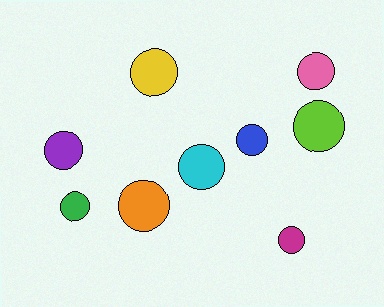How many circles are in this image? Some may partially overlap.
There are 9 circles.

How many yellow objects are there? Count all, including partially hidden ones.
There is 1 yellow object.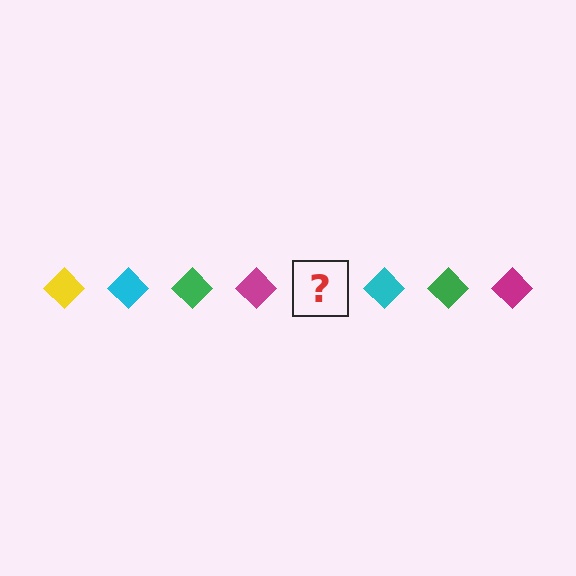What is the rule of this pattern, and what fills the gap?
The rule is that the pattern cycles through yellow, cyan, green, magenta diamonds. The gap should be filled with a yellow diamond.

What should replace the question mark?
The question mark should be replaced with a yellow diamond.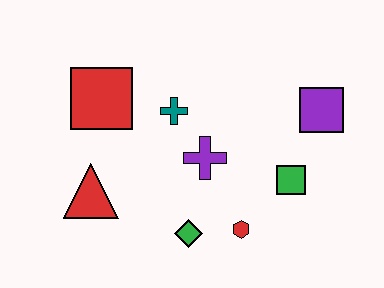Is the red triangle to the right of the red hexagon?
No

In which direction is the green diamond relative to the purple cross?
The green diamond is below the purple cross.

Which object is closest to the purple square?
The green square is closest to the purple square.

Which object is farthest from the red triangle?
The purple square is farthest from the red triangle.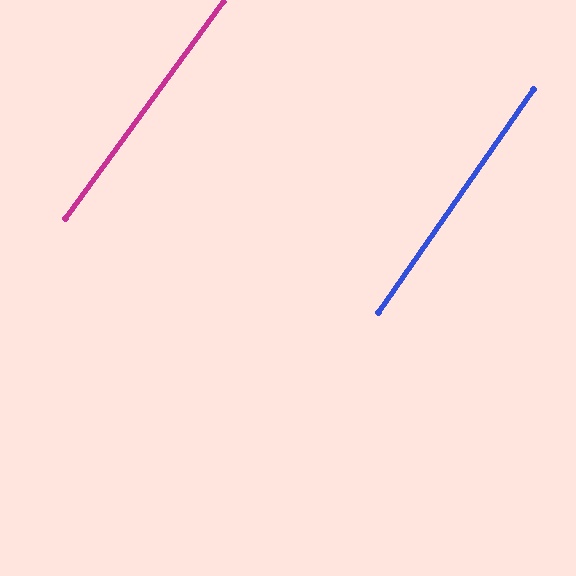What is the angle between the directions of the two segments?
Approximately 1 degree.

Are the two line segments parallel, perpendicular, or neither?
Parallel — their directions differ by only 1.0°.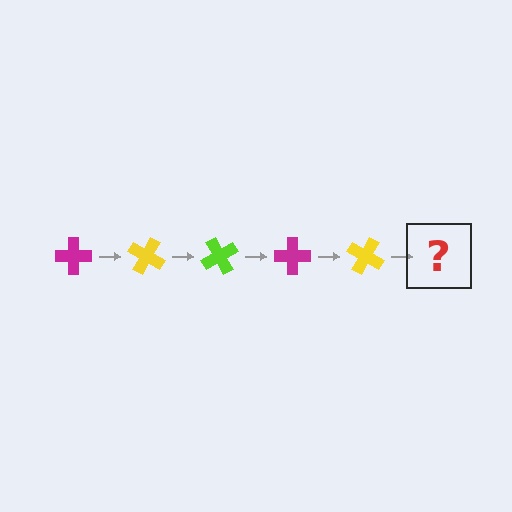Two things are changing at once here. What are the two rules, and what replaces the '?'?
The two rules are that it rotates 30 degrees each step and the color cycles through magenta, yellow, and lime. The '?' should be a lime cross, rotated 150 degrees from the start.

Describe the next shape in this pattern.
It should be a lime cross, rotated 150 degrees from the start.